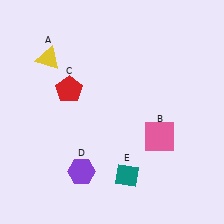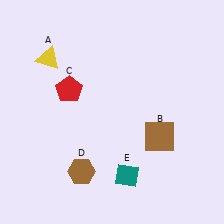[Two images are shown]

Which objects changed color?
B changed from pink to brown. D changed from purple to brown.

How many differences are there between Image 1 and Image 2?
There are 2 differences between the two images.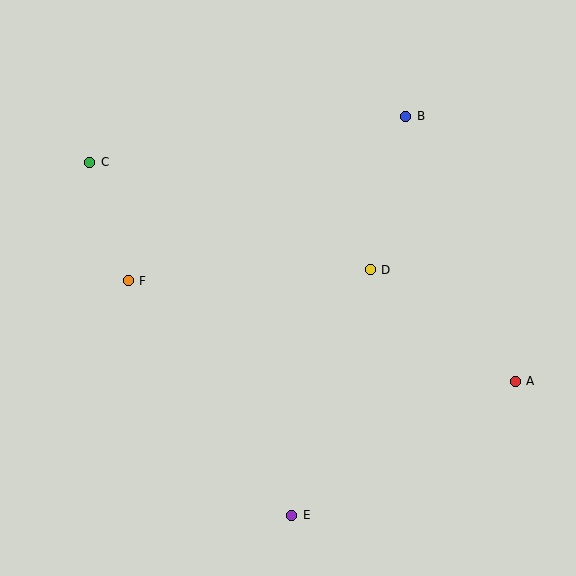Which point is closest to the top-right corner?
Point B is closest to the top-right corner.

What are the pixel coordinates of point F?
Point F is at (128, 281).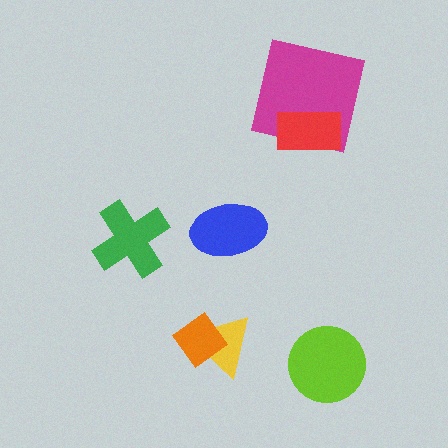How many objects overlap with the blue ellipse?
0 objects overlap with the blue ellipse.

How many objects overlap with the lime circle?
0 objects overlap with the lime circle.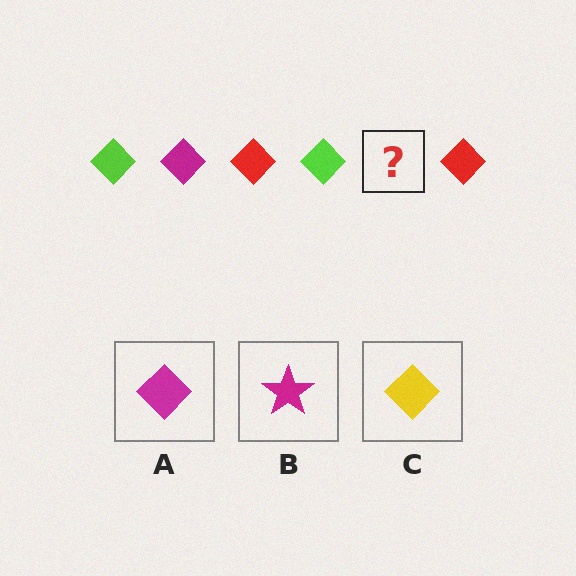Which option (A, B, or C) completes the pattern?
A.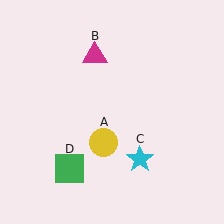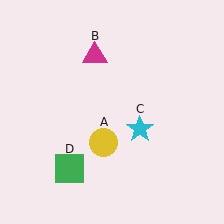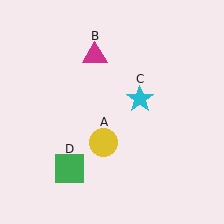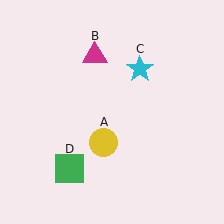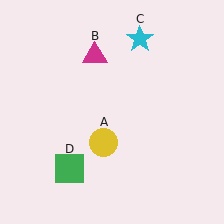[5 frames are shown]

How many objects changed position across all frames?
1 object changed position: cyan star (object C).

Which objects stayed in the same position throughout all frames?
Yellow circle (object A) and magenta triangle (object B) and green square (object D) remained stationary.